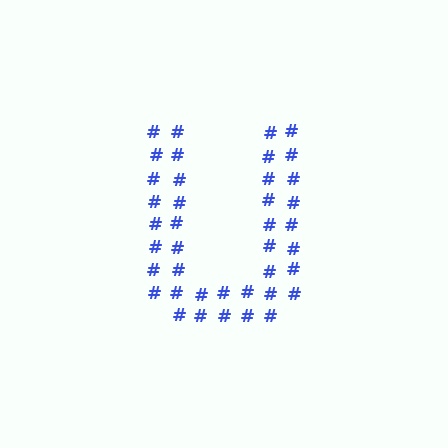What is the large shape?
The large shape is the letter U.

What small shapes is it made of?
It is made of small hash symbols.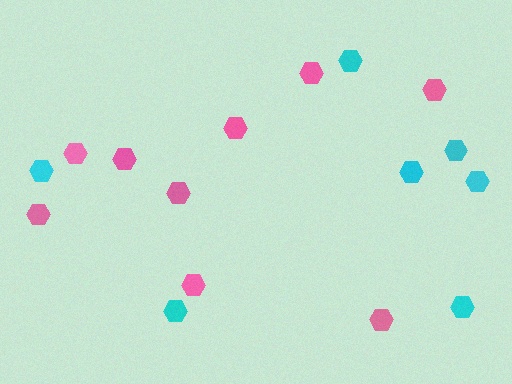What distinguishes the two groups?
There are 2 groups: one group of pink hexagons (9) and one group of cyan hexagons (7).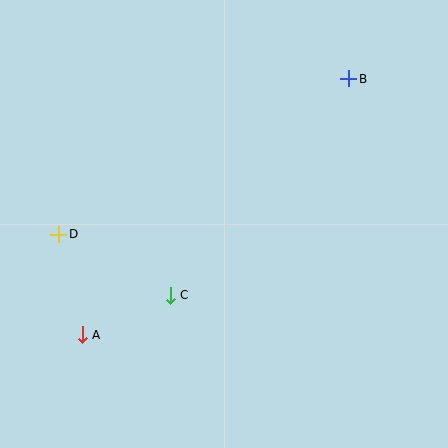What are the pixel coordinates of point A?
Point A is at (82, 335).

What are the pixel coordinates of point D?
Point D is at (59, 234).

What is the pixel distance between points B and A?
The distance between B and A is 369 pixels.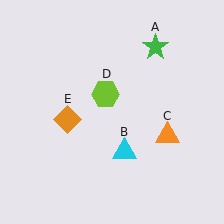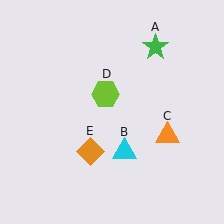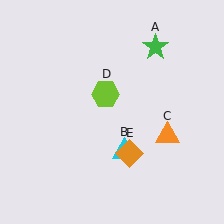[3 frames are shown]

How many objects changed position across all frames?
1 object changed position: orange diamond (object E).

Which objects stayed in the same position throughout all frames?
Green star (object A) and cyan triangle (object B) and orange triangle (object C) and lime hexagon (object D) remained stationary.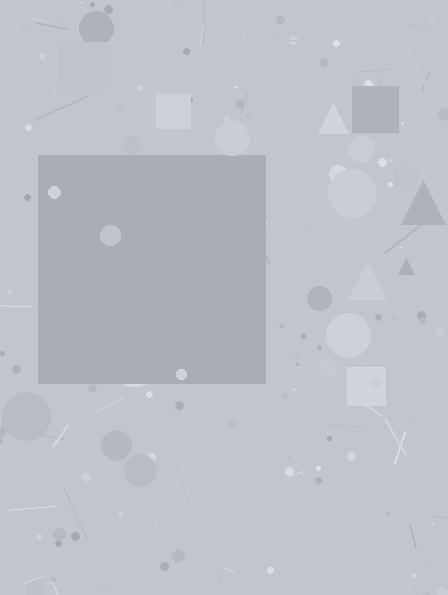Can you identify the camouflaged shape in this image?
The camouflaged shape is a square.